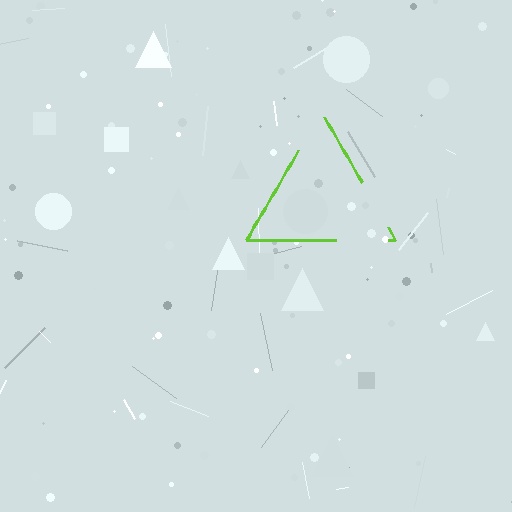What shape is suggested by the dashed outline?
The dashed outline suggests a triangle.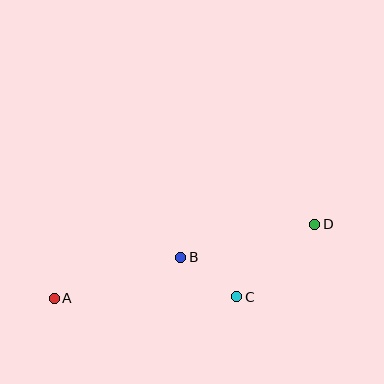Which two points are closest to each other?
Points B and C are closest to each other.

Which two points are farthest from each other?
Points A and D are farthest from each other.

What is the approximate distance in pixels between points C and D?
The distance between C and D is approximately 106 pixels.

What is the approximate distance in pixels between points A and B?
The distance between A and B is approximately 133 pixels.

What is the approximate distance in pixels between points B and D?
The distance between B and D is approximately 138 pixels.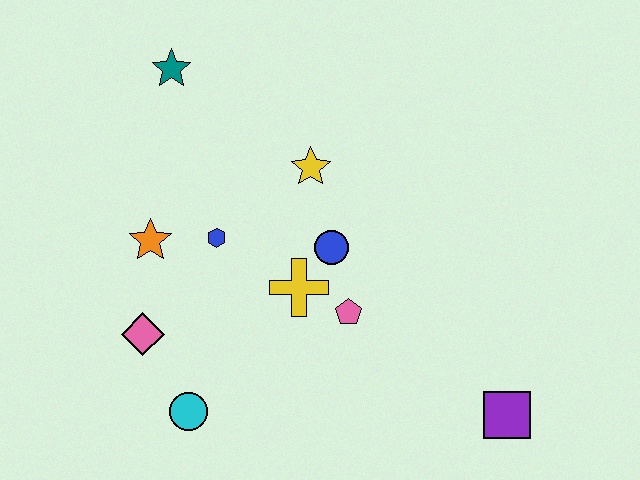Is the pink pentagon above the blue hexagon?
No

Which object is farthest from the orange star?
The purple square is farthest from the orange star.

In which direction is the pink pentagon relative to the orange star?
The pink pentagon is to the right of the orange star.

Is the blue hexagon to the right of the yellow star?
No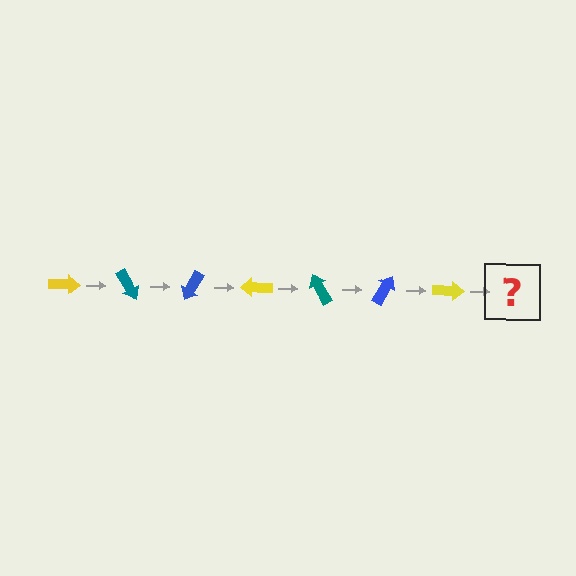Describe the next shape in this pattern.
It should be a teal arrow, rotated 420 degrees from the start.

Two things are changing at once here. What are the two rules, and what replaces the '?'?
The two rules are that it rotates 60 degrees each step and the color cycles through yellow, teal, and blue. The '?' should be a teal arrow, rotated 420 degrees from the start.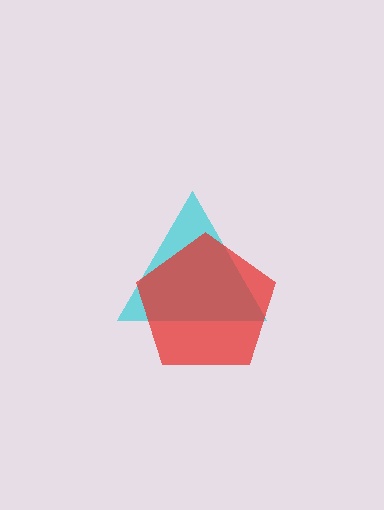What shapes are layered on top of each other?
The layered shapes are: a cyan triangle, a red pentagon.